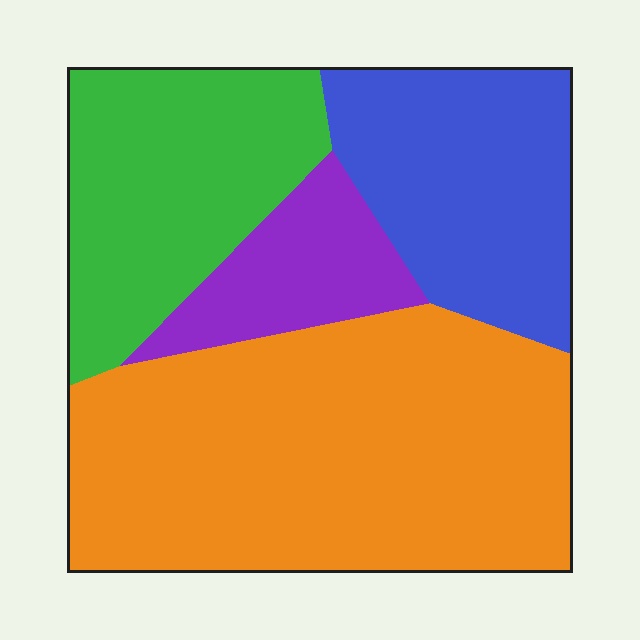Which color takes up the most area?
Orange, at roughly 45%.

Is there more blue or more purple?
Blue.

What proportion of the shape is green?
Green covers roughly 20% of the shape.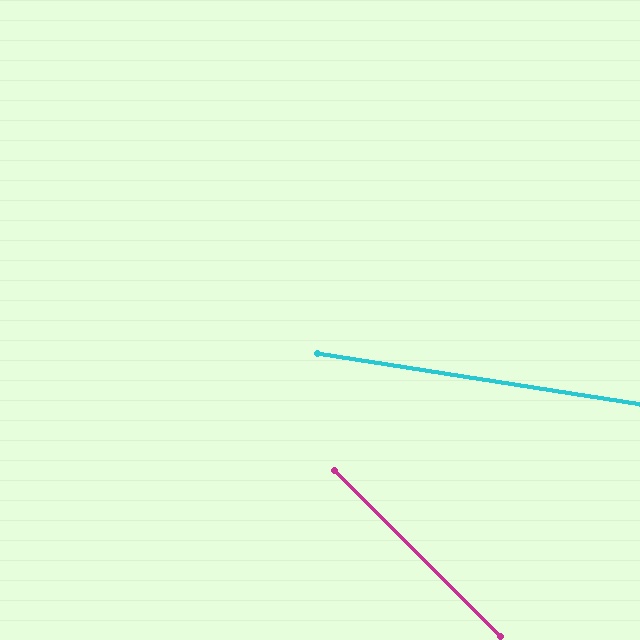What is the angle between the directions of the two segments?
Approximately 36 degrees.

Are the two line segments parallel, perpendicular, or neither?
Neither parallel nor perpendicular — they differ by about 36°.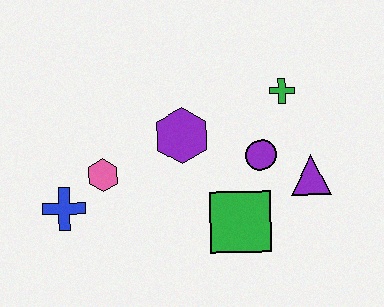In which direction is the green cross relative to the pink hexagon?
The green cross is to the right of the pink hexagon.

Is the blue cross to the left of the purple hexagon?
Yes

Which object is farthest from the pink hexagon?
The purple triangle is farthest from the pink hexagon.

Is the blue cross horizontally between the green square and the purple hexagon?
No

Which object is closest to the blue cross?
The pink hexagon is closest to the blue cross.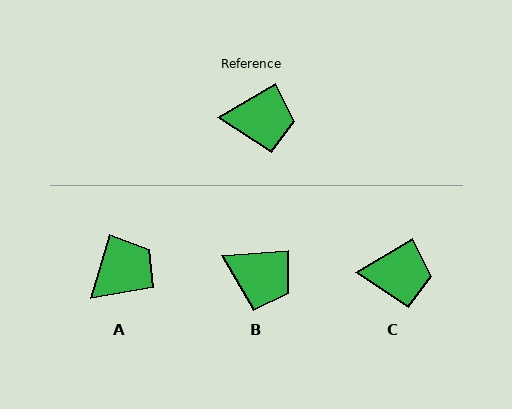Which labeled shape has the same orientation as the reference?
C.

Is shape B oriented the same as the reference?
No, it is off by about 27 degrees.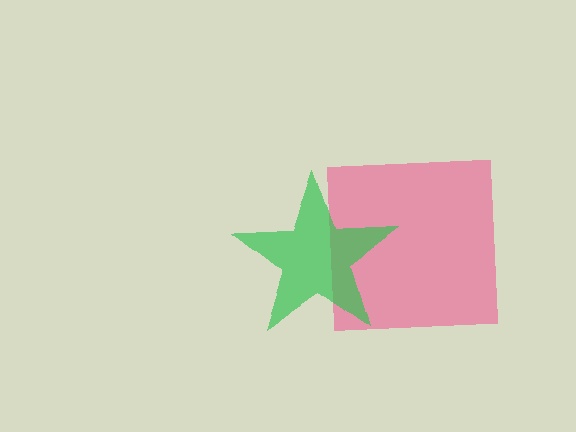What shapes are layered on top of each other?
The layered shapes are: a pink square, a green star.